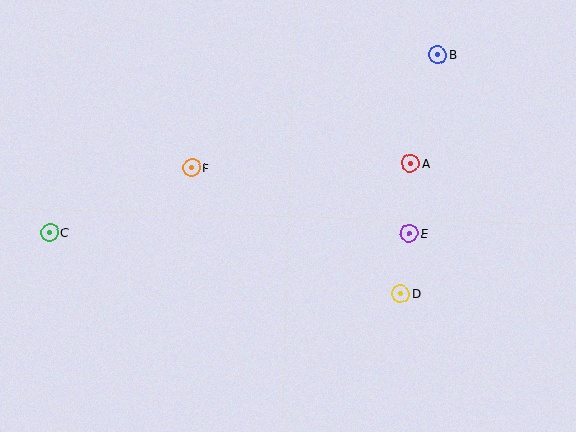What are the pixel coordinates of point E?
Point E is at (409, 233).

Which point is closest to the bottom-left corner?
Point C is closest to the bottom-left corner.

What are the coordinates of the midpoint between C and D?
The midpoint between C and D is at (225, 263).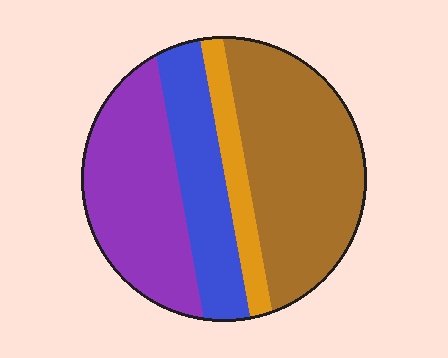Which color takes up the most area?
Brown, at roughly 40%.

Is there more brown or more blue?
Brown.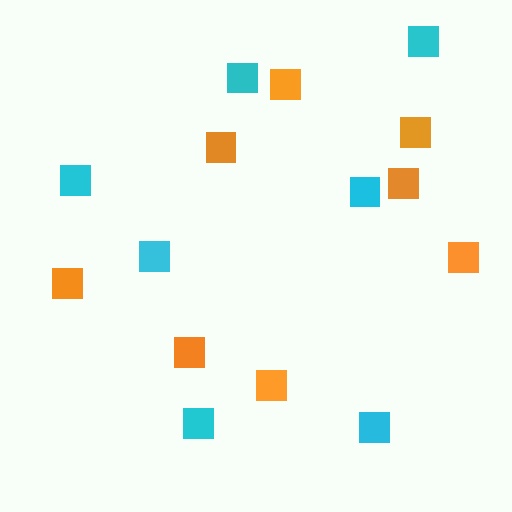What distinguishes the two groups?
There are 2 groups: one group of orange squares (8) and one group of cyan squares (7).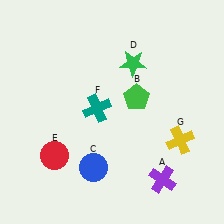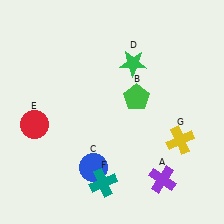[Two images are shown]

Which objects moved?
The objects that moved are: the red circle (E), the teal cross (F).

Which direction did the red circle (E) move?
The red circle (E) moved up.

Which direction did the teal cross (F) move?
The teal cross (F) moved down.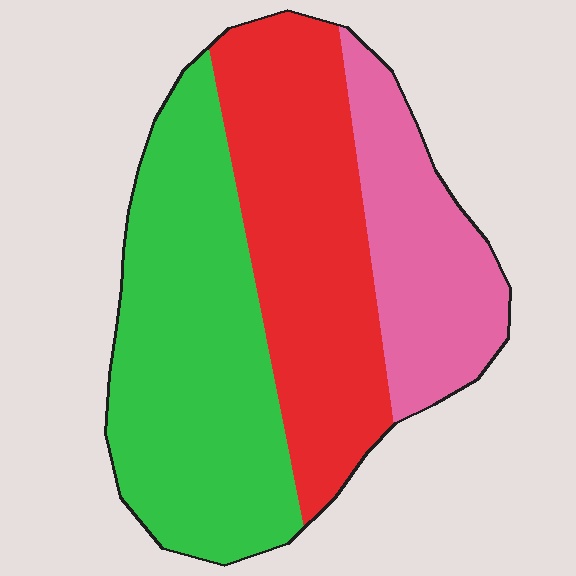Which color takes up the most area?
Green, at roughly 40%.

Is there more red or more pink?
Red.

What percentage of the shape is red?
Red takes up between a third and a half of the shape.